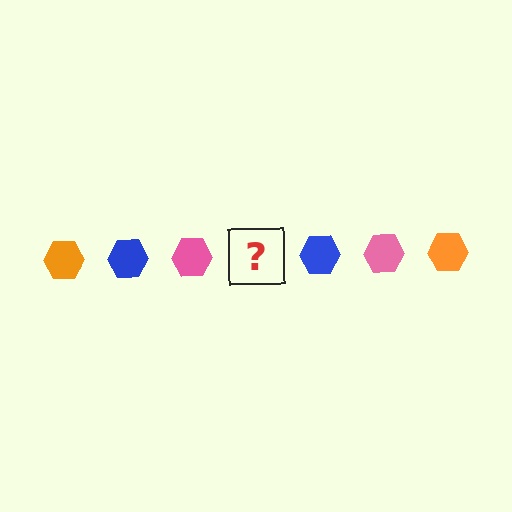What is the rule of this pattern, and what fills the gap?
The rule is that the pattern cycles through orange, blue, pink hexagons. The gap should be filled with an orange hexagon.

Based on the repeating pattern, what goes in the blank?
The blank should be an orange hexagon.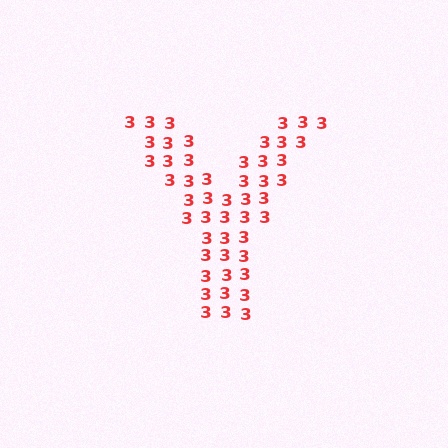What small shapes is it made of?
It is made of small digit 3's.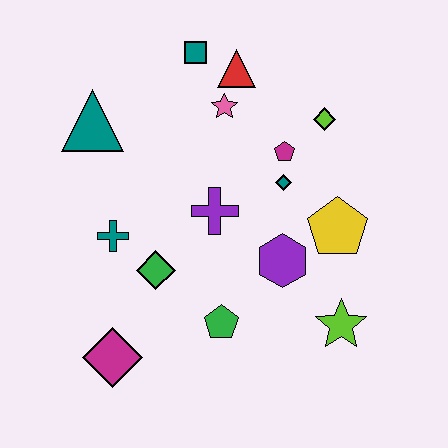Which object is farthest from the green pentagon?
The teal square is farthest from the green pentagon.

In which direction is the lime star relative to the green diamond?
The lime star is to the right of the green diamond.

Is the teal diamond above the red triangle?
No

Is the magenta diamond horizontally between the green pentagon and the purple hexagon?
No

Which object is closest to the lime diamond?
The magenta pentagon is closest to the lime diamond.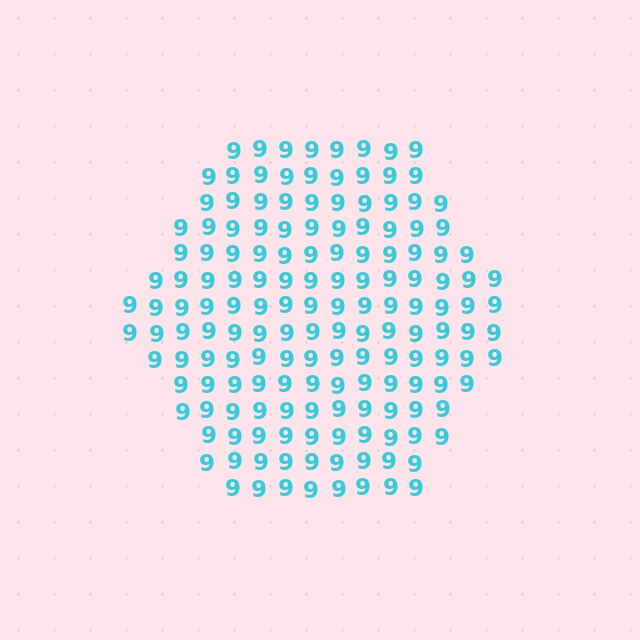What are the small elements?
The small elements are digit 9's.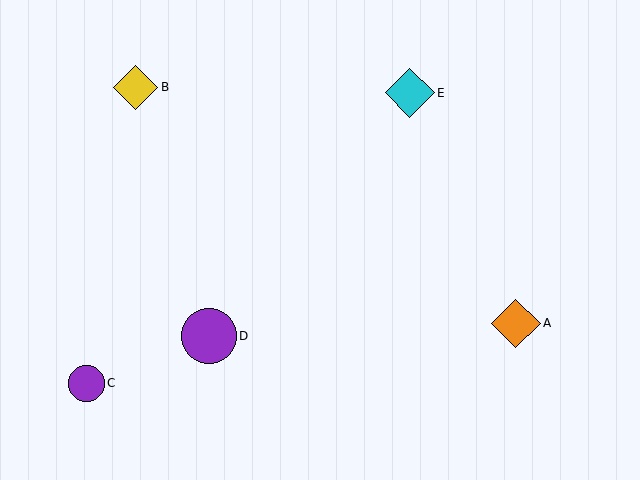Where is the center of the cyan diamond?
The center of the cyan diamond is at (410, 93).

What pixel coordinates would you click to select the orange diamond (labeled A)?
Click at (516, 323) to select the orange diamond A.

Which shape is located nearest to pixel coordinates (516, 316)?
The orange diamond (labeled A) at (516, 323) is nearest to that location.